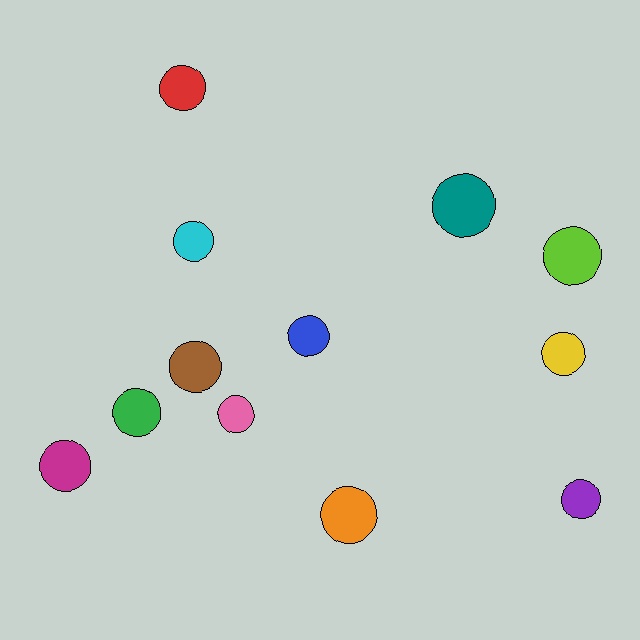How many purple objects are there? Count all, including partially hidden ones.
There is 1 purple object.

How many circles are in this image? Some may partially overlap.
There are 12 circles.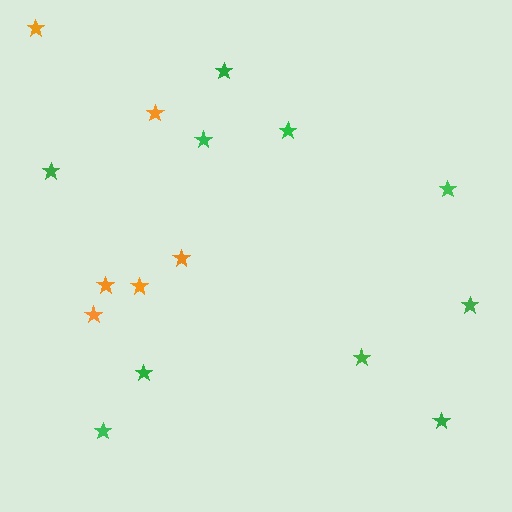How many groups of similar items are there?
There are 2 groups: one group of orange stars (6) and one group of green stars (10).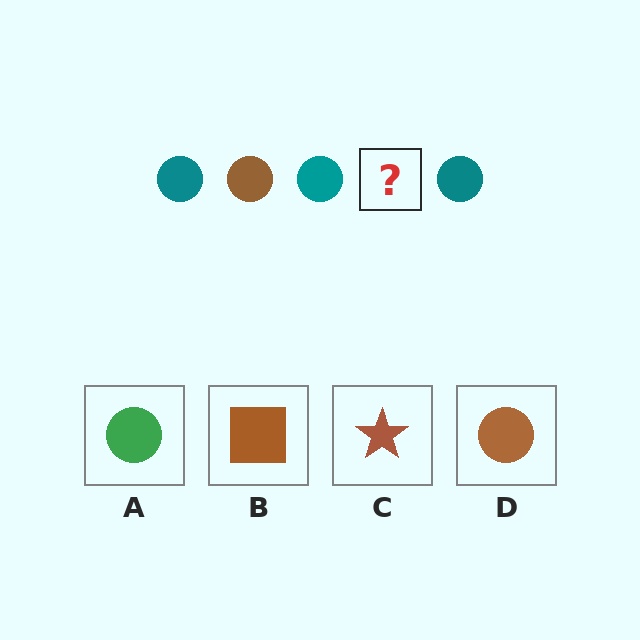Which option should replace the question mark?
Option D.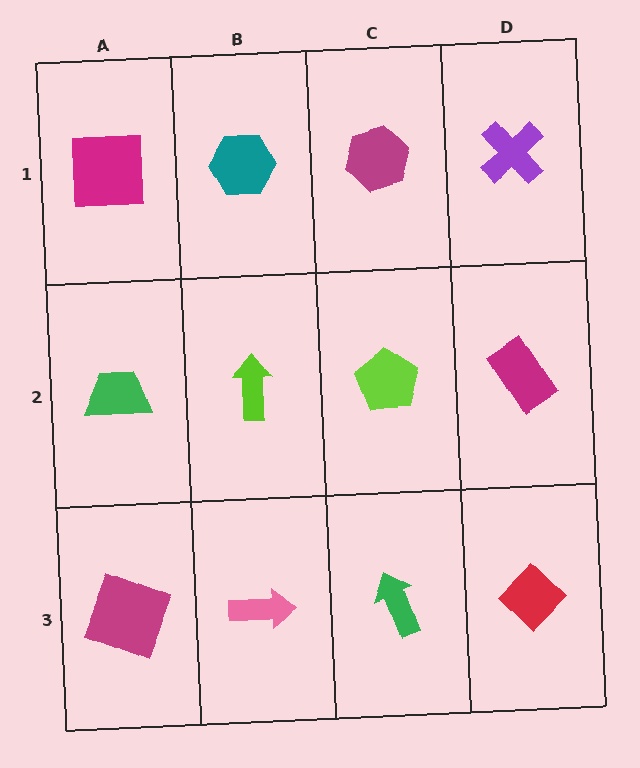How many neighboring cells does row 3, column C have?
3.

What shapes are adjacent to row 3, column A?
A green trapezoid (row 2, column A), a pink arrow (row 3, column B).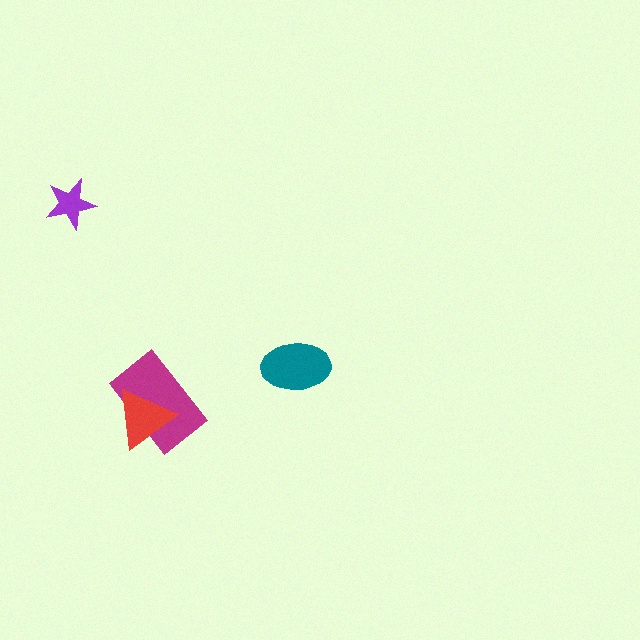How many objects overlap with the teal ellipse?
0 objects overlap with the teal ellipse.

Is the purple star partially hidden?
No, no other shape covers it.